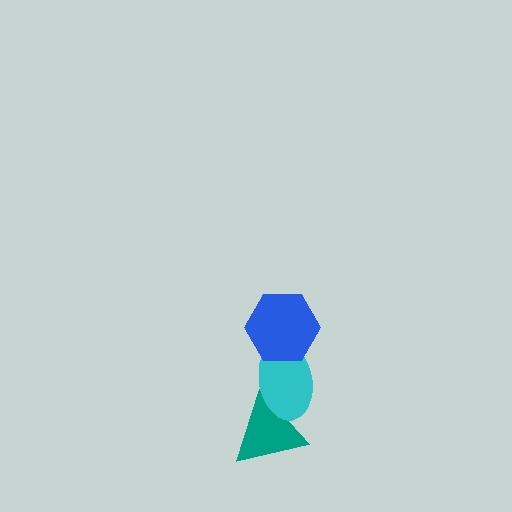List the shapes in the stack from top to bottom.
From top to bottom: the blue hexagon, the cyan ellipse, the teal triangle.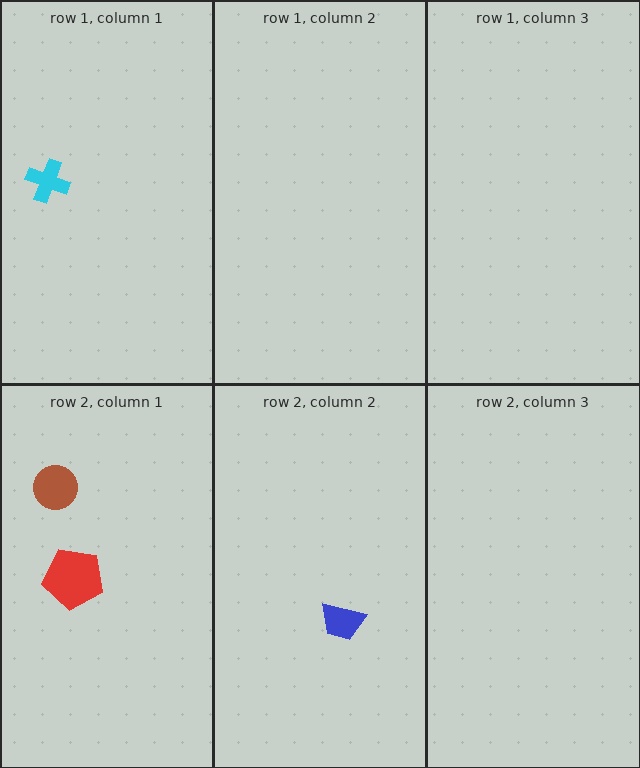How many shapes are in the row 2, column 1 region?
2.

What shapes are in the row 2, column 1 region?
The red pentagon, the brown circle.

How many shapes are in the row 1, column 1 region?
1.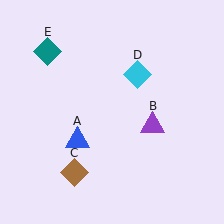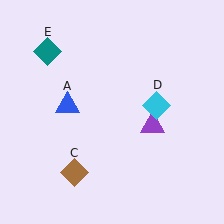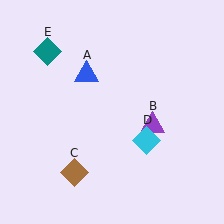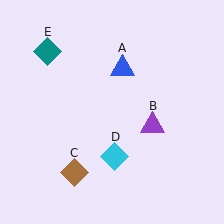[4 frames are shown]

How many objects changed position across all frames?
2 objects changed position: blue triangle (object A), cyan diamond (object D).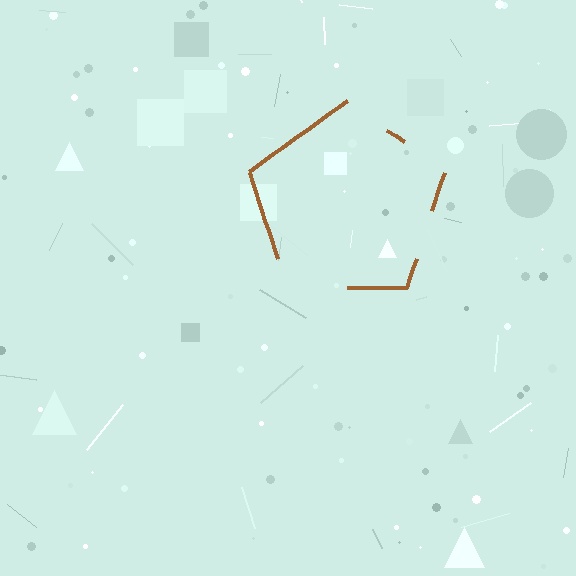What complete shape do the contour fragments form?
The contour fragments form a pentagon.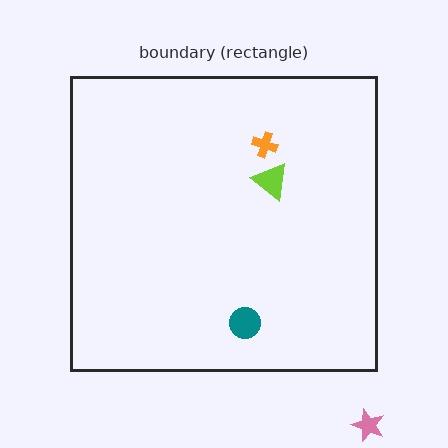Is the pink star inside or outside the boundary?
Outside.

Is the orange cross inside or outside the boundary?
Inside.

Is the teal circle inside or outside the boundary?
Inside.